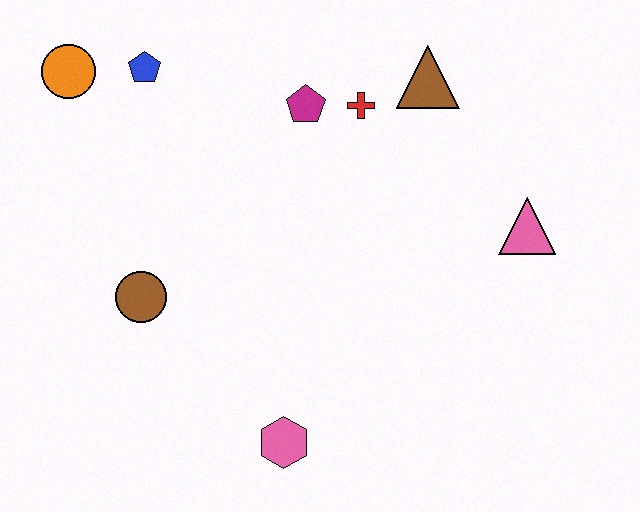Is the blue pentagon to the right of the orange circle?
Yes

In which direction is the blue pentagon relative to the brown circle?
The blue pentagon is above the brown circle.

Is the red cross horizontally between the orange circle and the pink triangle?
Yes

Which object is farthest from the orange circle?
The pink triangle is farthest from the orange circle.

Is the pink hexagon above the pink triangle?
No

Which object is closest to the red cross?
The magenta pentagon is closest to the red cross.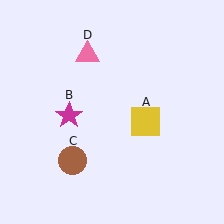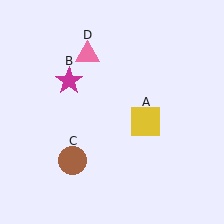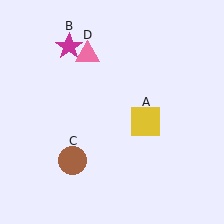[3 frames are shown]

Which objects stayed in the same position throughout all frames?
Yellow square (object A) and brown circle (object C) and pink triangle (object D) remained stationary.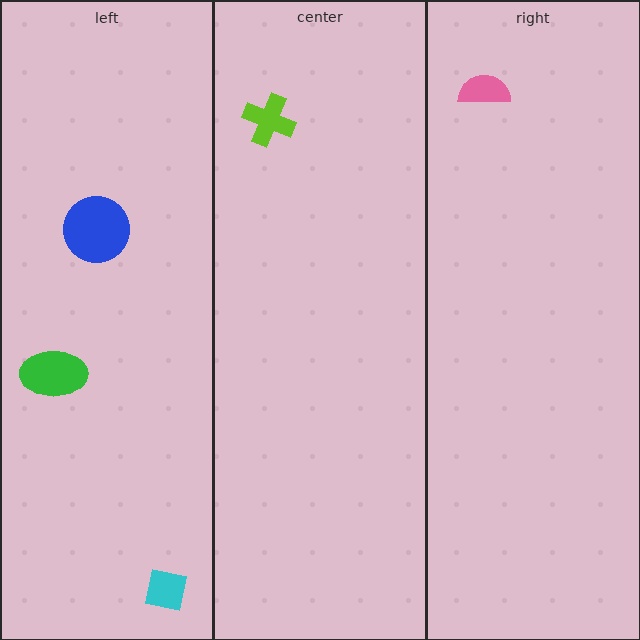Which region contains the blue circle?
The left region.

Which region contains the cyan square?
The left region.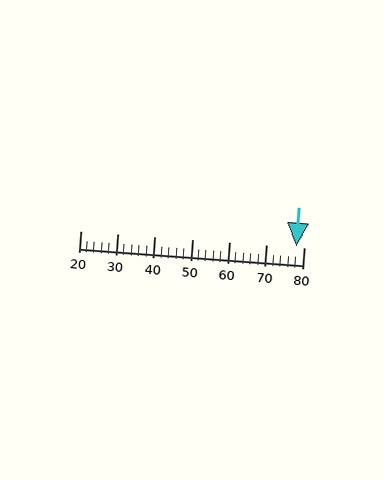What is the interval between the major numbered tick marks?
The major tick marks are spaced 10 units apart.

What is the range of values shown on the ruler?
The ruler shows values from 20 to 80.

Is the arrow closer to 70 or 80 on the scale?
The arrow is closer to 80.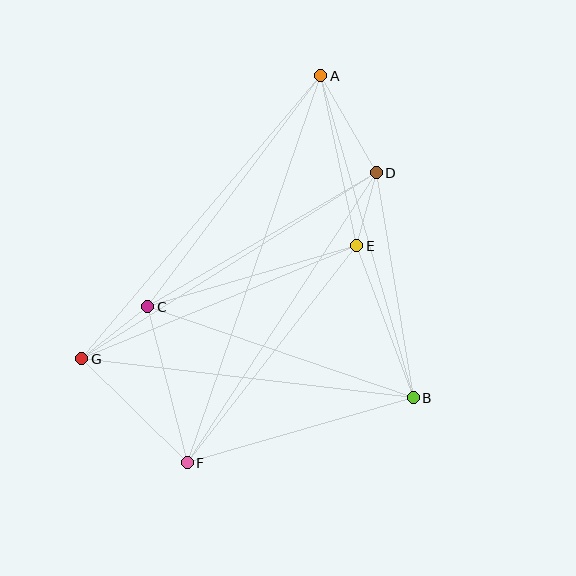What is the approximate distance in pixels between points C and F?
The distance between C and F is approximately 161 pixels.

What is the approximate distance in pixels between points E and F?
The distance between E and F is approximately 275 pixels.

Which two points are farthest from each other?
Points A and F are farthest from each other.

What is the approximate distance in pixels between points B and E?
The distance between B and E is approximately 162 pixels.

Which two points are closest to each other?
Points D and E are closest to each other.